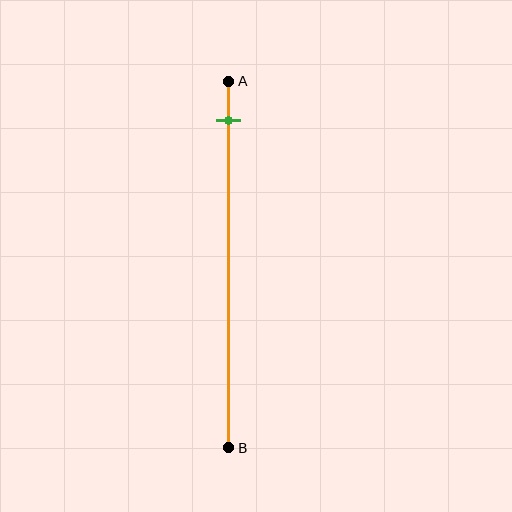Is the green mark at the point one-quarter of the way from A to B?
No, the mark is at about 10% from A, not at the 25% one-quarter point.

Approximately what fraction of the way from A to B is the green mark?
The green mark is approximately 10% of the way from A to B.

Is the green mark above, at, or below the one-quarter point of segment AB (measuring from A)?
The green mark is above the one-quarter point of segment AB.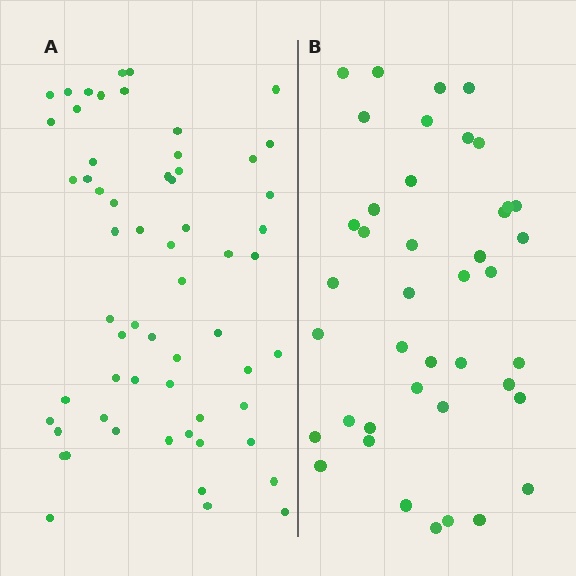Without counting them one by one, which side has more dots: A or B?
Region A (the left region) has more dots.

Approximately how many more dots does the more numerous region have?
Region A has approximately 20 more dots than region B.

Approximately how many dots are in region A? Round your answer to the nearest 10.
About 60 dots.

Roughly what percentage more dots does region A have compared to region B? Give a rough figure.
About 45% more.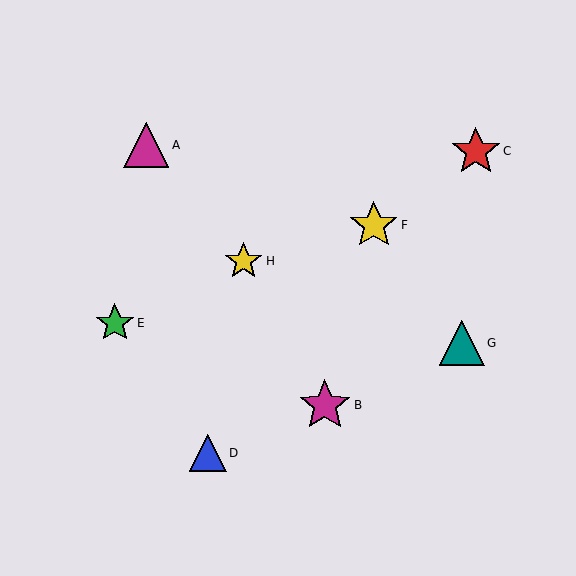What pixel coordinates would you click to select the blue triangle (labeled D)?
Click at (208, 453) to select the blue triangle D.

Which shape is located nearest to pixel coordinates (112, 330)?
The green star (labeled E) at (115, 323) is nearest to that location.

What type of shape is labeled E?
Shape E is a green star.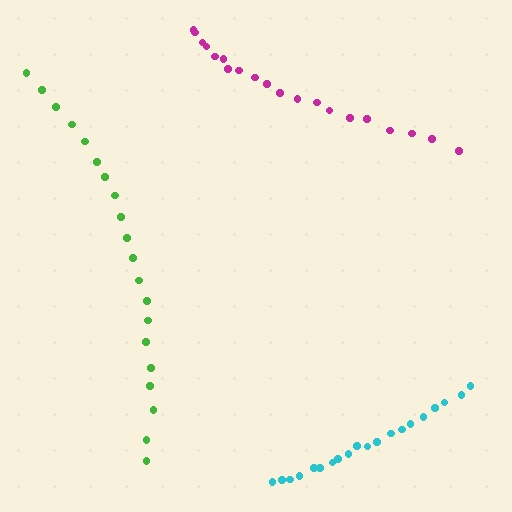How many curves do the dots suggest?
There are 3 distinct paths.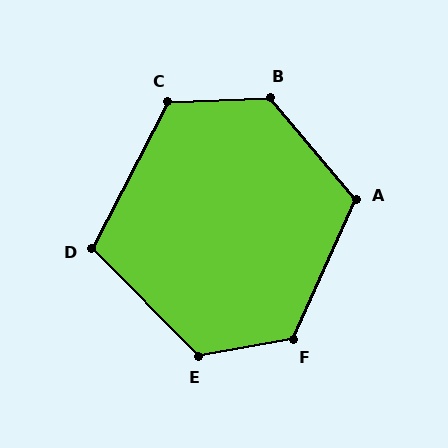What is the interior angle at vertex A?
Approximately 116 degrees (obtuse).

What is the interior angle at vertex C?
Approximately 120 degrees (obtuse).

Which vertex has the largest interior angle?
B, at approximately 128 degrees.